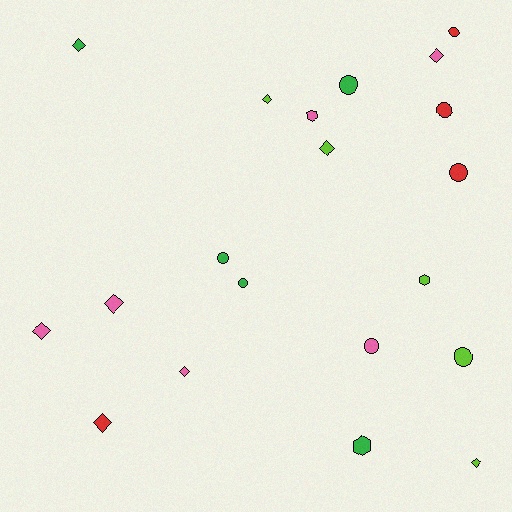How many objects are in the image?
There are 20 objects.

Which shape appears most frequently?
Diamond, with 9 objects.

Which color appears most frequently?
Pink, with 6 objects.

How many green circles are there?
There are 3 green circles.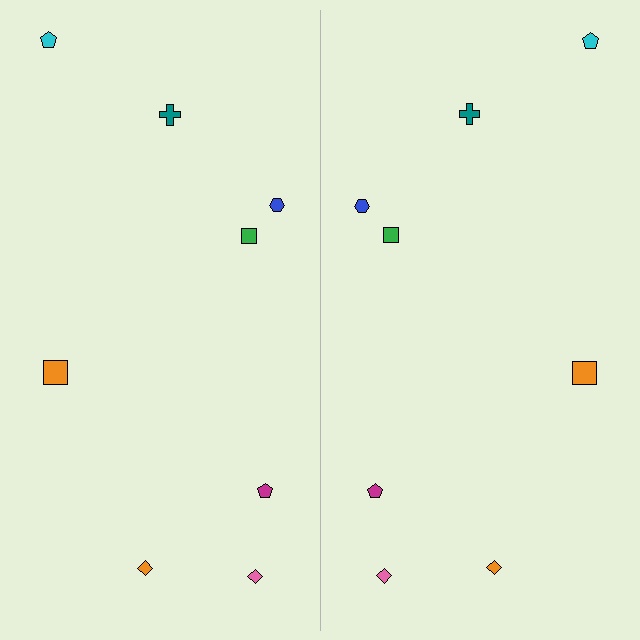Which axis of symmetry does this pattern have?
The pattern has a vertical axis of symmetry running through the center of the image.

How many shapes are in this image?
There are 16 shapes in this image.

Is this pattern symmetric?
Yes, this pattern has bilateral (reflection) symmetry.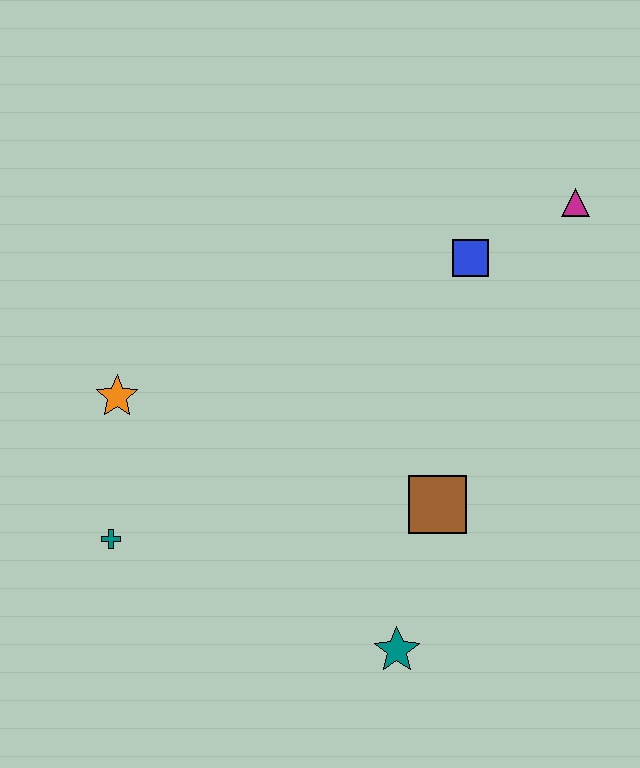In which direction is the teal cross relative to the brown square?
The teal cross is to the left of the brown square.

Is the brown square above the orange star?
No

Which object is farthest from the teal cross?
The magenta triangle is farthest from the teal cross.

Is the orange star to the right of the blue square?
No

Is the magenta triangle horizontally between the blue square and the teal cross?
No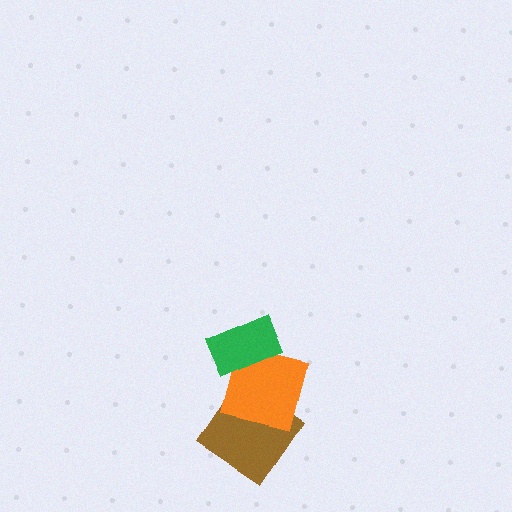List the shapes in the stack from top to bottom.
From top to bottom: the green rectangle, the orange square, the brown diamond.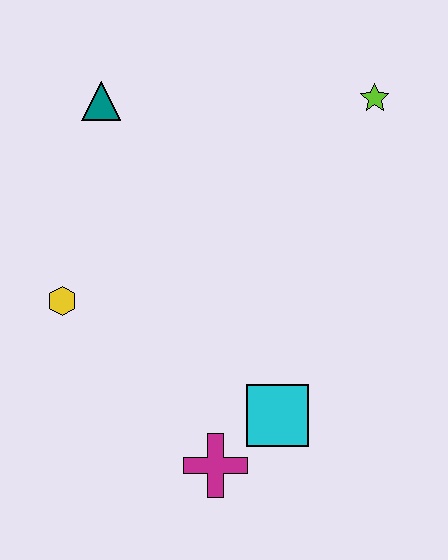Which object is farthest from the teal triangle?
The magenta cross is farthest from the teal triangle.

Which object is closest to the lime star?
The teal triangle is closest to the lime star.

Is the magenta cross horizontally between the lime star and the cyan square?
No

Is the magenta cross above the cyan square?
No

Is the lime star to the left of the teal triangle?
No